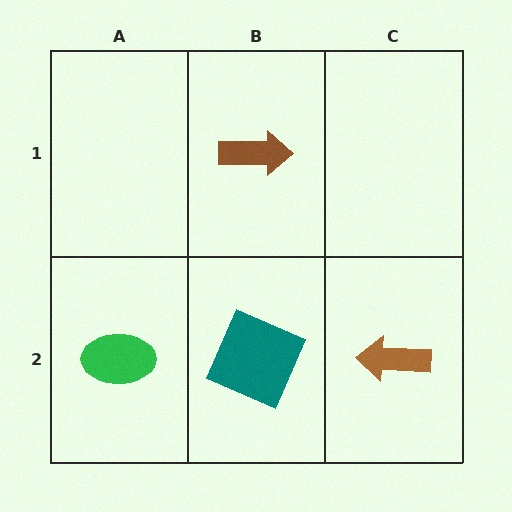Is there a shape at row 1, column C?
No, that cell is empty.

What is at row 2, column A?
A green ellipse.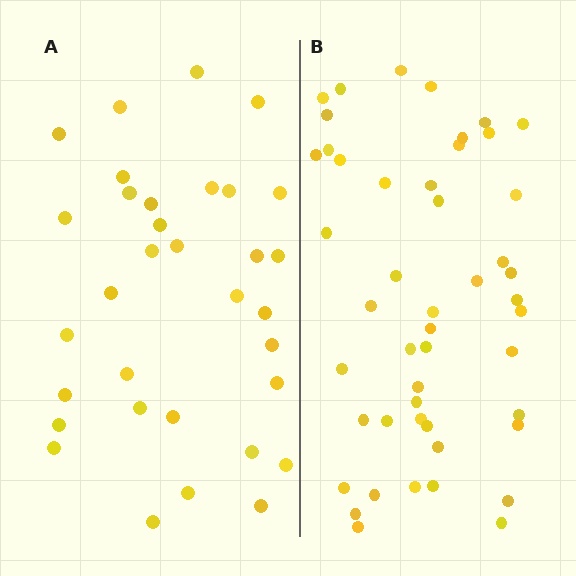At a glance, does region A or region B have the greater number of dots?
Region B (the right region) has more dots.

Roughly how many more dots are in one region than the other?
Region B has approximately 15 more dots than region A.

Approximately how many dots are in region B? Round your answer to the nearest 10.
About 50 dots. (The exact count is 48, which rounds to 50.)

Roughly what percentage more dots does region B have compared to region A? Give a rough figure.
About 45% more.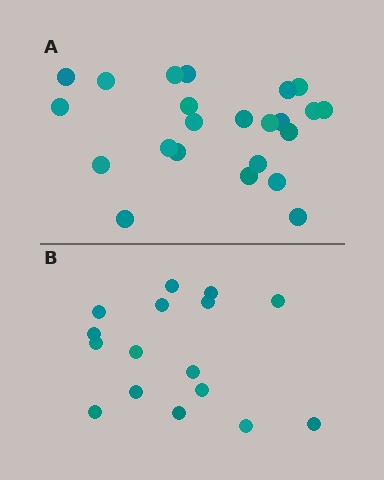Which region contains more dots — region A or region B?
Region A (the top region) has more dots.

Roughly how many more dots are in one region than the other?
Region A has roughly 8 or so more dots than region B.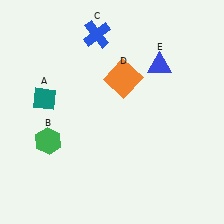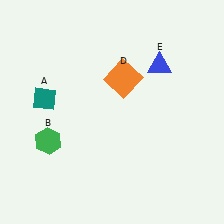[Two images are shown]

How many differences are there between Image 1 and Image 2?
There is 1 difference between the two images.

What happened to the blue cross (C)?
The blue cross (C) was removed in Image 2. It was in the top-left area of Image 1.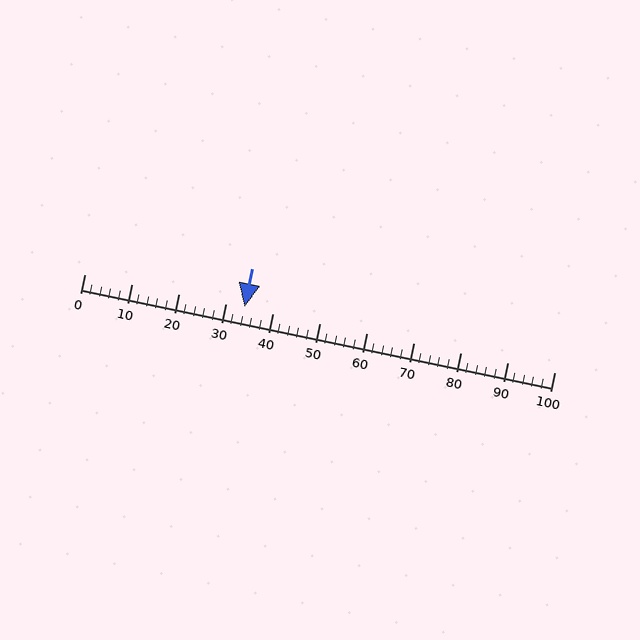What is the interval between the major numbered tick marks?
The major tick marks are spaced 10 units apart.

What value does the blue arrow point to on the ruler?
The blue arrow points to approximately 34.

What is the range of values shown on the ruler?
The ruler shows values from 0 to 100.